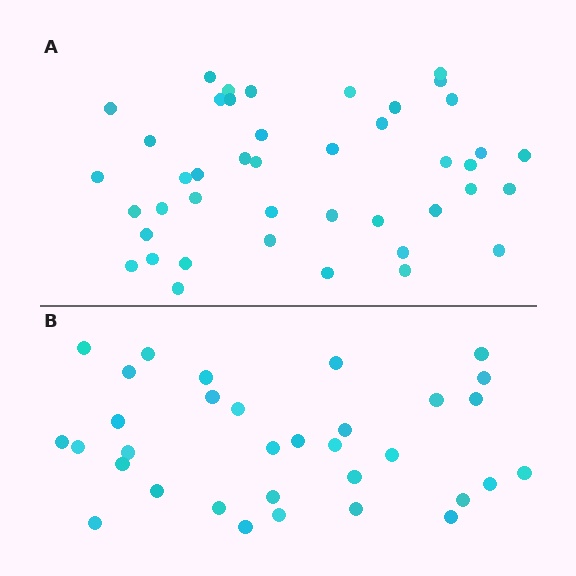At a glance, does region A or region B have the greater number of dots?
Region A (the top region) has more dots.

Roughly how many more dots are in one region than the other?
Region A has roughly 10 or so more dots than region B.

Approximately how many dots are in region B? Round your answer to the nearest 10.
About 30 dots. (The exact count is 33, which rounds to 30.)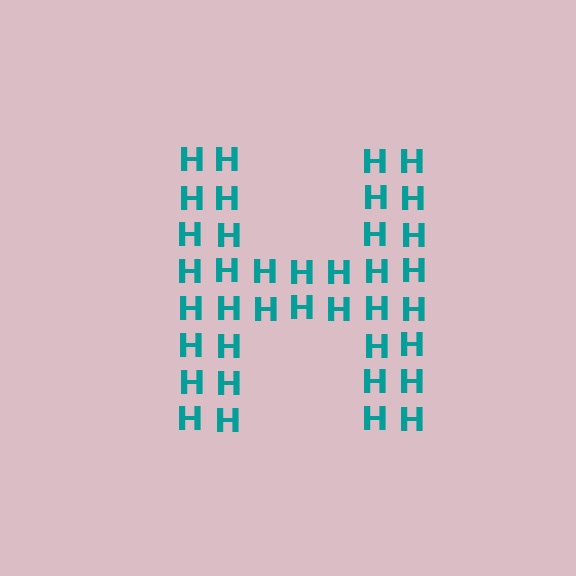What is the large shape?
The large shape is the letter H.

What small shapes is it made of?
It is made of small letter H's.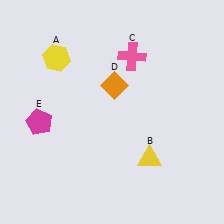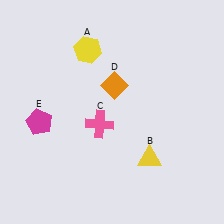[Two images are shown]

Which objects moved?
The objects that moved are: the yellow hexagon (A), the pink cross (C).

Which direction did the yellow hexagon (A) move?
The yellow hexagon (A) moved right.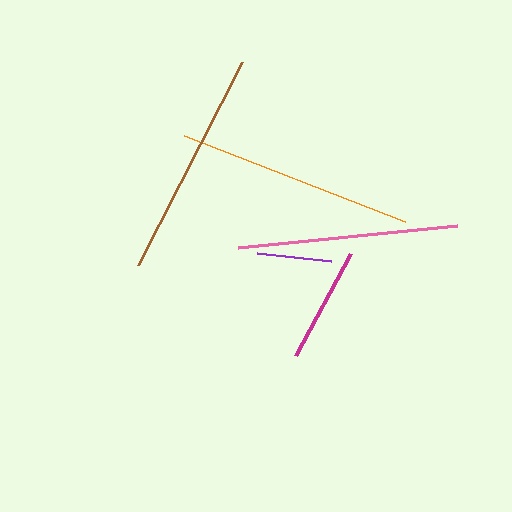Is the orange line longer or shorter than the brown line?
The orange line is longer than the brown line.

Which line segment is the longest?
The orange line is the longest at approximately 238 pixels.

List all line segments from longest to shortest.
From longest to shortest: orange, brown, pink, magenta, purple.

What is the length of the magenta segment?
The magenta segment is approximately 116 pixels long.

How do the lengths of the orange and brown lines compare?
The orange and brown lines are approximately the same length.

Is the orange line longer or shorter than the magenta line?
The orange line is longer than the magenta line.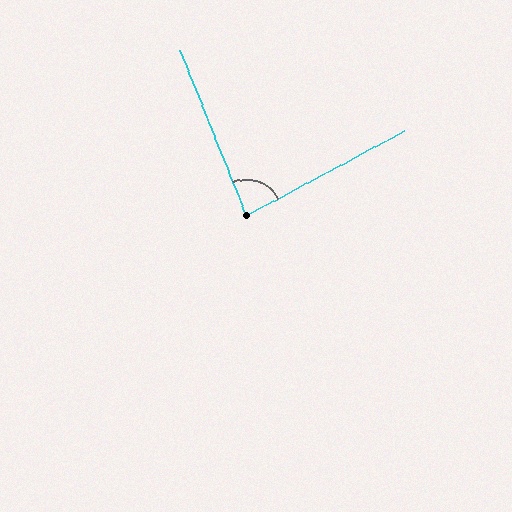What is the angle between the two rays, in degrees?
Approximately 84 degrees.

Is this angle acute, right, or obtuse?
It is acute.